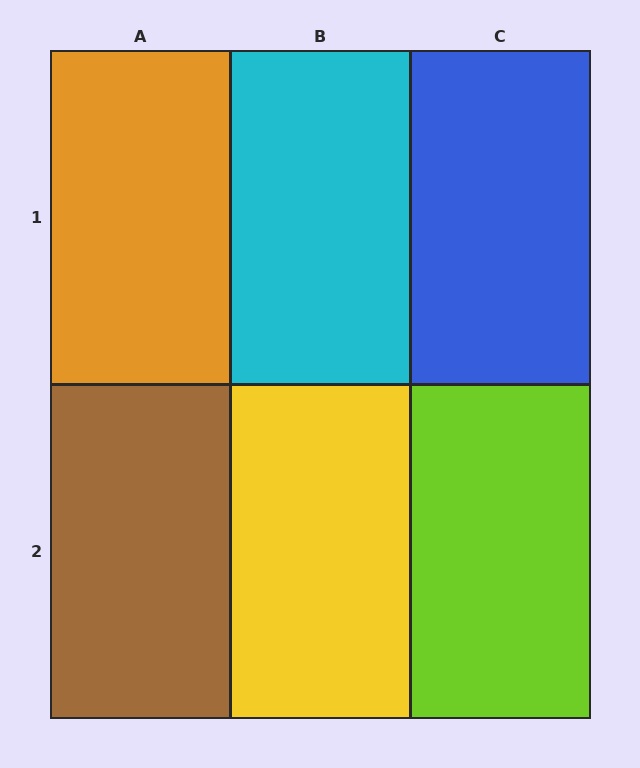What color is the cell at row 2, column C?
Lime.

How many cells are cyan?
1 cell is cyan.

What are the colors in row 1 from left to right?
Orange, cyan, blue.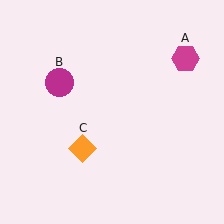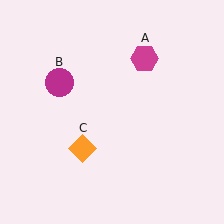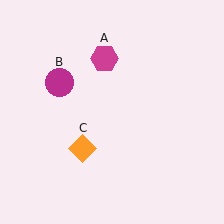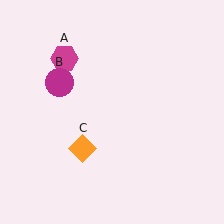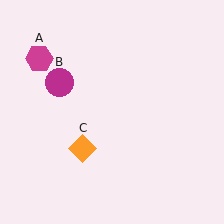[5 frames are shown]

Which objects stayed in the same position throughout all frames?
Magenta circle (object B) and orange diamond (object C) remained stationary.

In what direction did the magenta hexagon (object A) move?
The magenta hexagon (object A) moved left.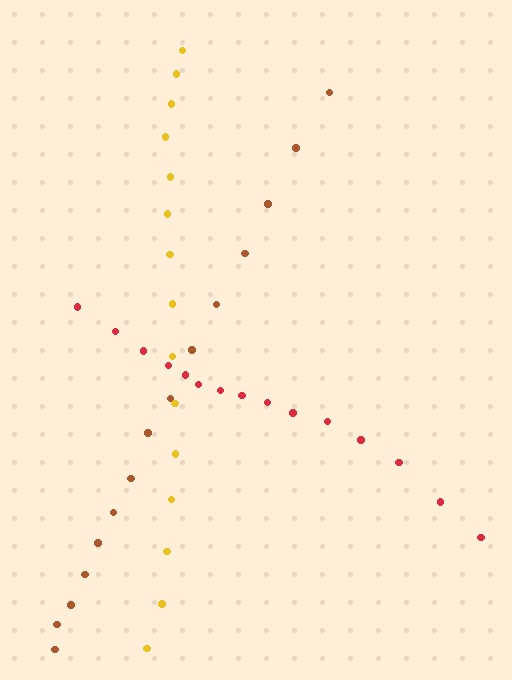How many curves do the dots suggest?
There are 3 distinct paths.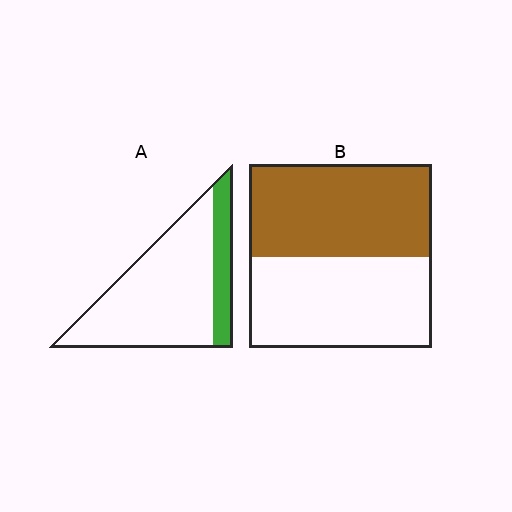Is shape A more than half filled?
No.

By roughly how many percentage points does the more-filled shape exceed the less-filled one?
By roughly 30 percentage points (B over A).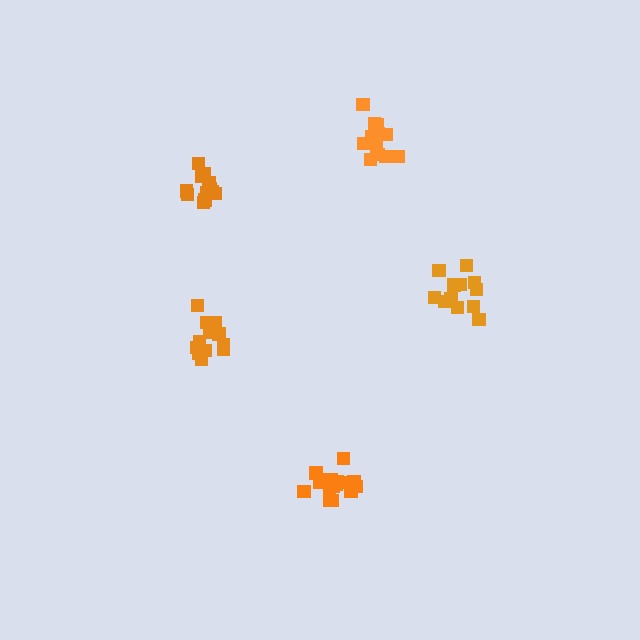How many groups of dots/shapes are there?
There are 5 groups.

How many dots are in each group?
Group 1: 12 dots, Group 2: 13 dots, Group 3: 17 dots, Group 4: 14 dots, Group 5: 12 dots (68 total).